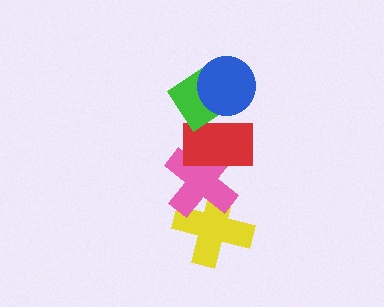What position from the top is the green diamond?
The green diamond is 2nd from the top.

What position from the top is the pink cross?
The pink cross is 4th from the top.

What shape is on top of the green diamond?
The blue circle is on top of the green diamond.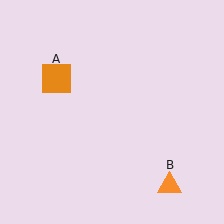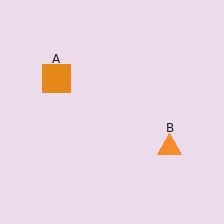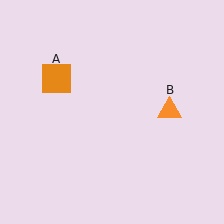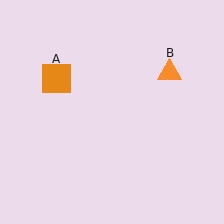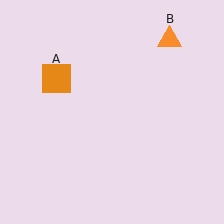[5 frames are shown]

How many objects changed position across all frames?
1 object changed position: orange triangle (object B).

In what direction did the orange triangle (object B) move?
The orange triangle (object B) moved up.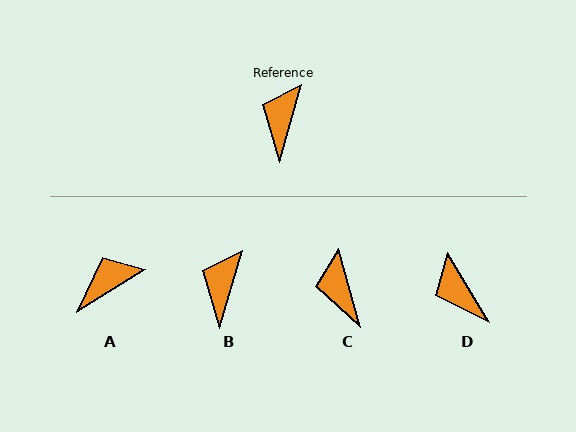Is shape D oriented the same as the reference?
No, it is off by about 48 degrees.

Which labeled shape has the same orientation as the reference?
B.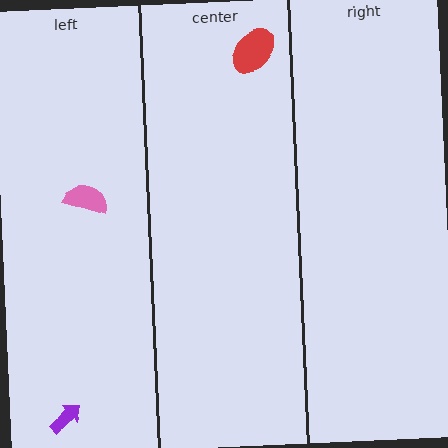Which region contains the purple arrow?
The left region.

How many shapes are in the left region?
2.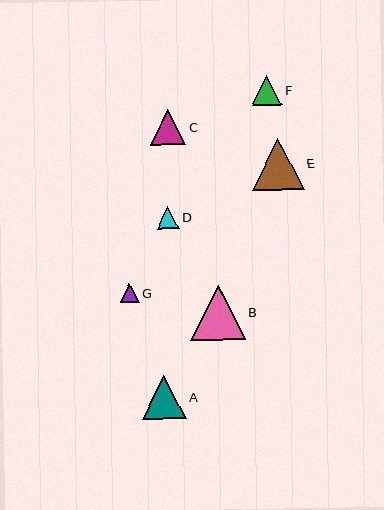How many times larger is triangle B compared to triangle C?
Triangle B is approximately 1.5 times the size of triangle C.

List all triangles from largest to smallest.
From largest to smallest: B, E, A, C, F, D, G.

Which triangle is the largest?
Triangle B is the largest with a size of approximately 54 pixels.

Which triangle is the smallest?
Triangle G is the smallest with a size of approximately 19 pixels.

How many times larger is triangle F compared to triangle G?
Triangle F is approximately 1.6 times the size of triangle G.